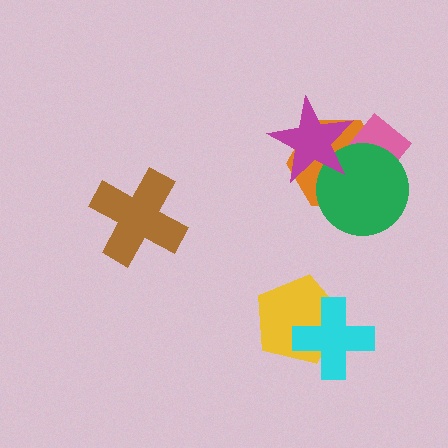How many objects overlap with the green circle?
3 objects overlap with the green circle.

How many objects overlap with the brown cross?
0 objects overlap with the brown cross.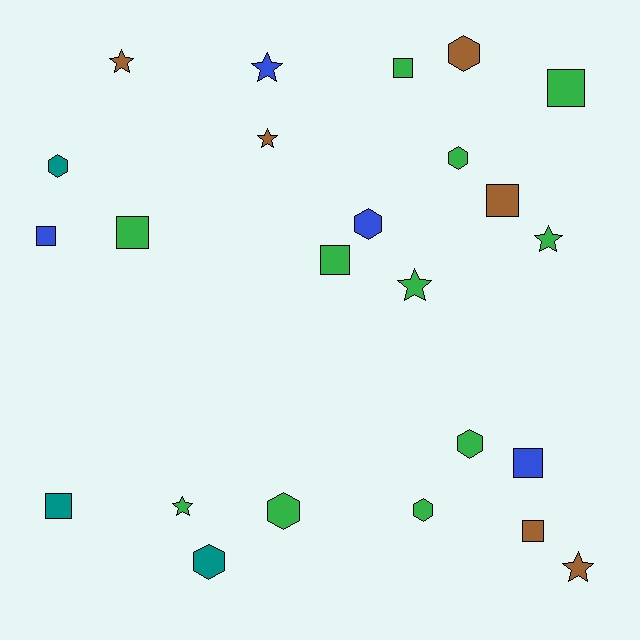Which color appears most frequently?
Green, with 11 objects.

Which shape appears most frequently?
Square, with 9 objects.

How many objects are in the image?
There are 24 objects.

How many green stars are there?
There are 3 green stars.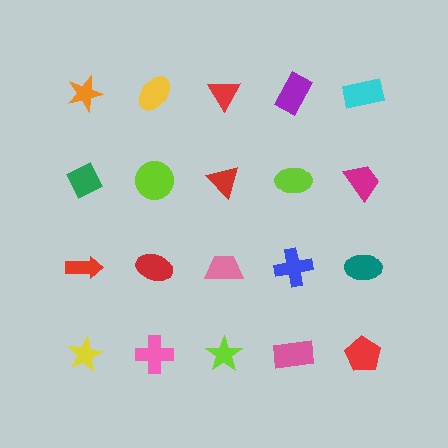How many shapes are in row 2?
5 shapes.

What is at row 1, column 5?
A cyan rectangle.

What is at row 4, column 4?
A pink rectangle.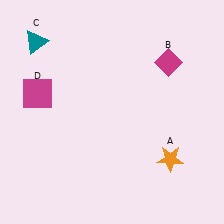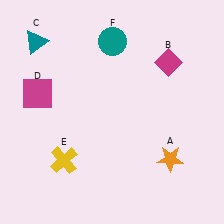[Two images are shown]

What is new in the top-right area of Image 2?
A teal circle (F) was added in the top-right area of Image 2.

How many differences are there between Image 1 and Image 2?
There are 2 differences between the two images.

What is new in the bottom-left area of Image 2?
A yellow cross (E) was added in the bottom-left area of Image 2.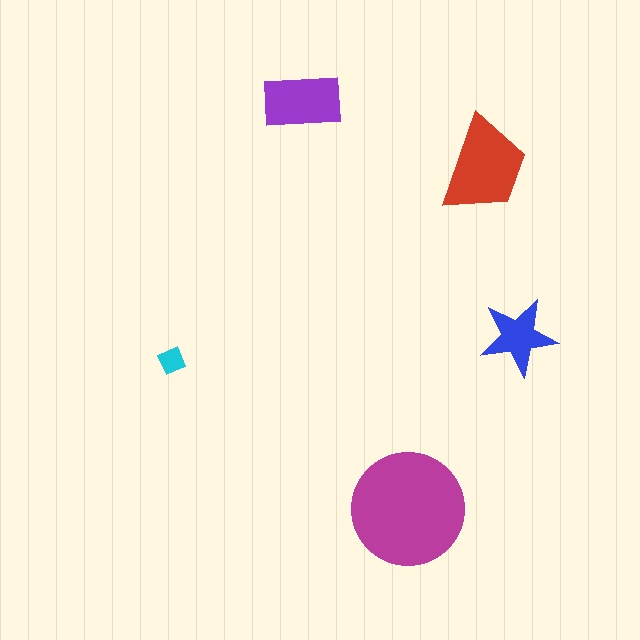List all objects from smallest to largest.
The cyan diamond, the blue star, the purple rectangle, the red trapezoid, the magenta circle.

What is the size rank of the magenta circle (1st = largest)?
1st.